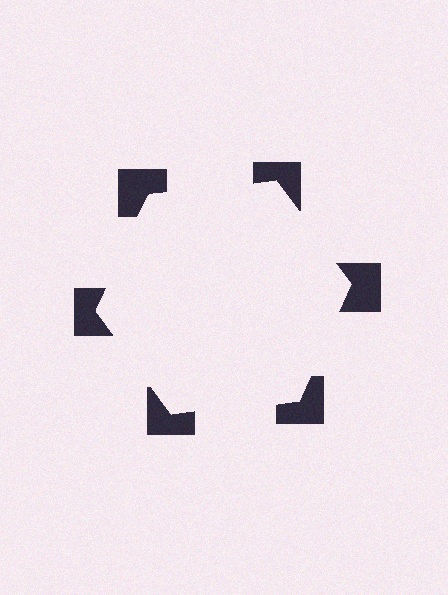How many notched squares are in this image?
There are 6 — one at each vertex of the illusory hexagon.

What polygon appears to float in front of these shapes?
An illusory hexagon — its edges are inferred from the aligned wedge cuts in the notched squares, not physically drawn.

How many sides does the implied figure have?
6 sides.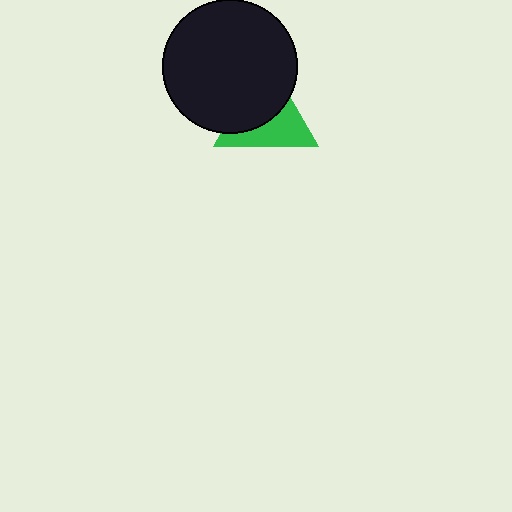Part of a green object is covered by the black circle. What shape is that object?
It is a triangle.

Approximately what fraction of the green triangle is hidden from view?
Roughly 53% of the green triangle is hidden behind the black circle.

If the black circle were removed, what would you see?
You would see the complete green triangle.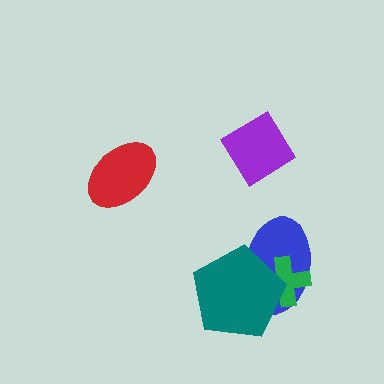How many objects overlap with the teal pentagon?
2 objects overlap with the teal pentagon.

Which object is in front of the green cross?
The teal pentagon is in front of the green cross.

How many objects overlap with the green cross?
2 objects overlap with the green cross.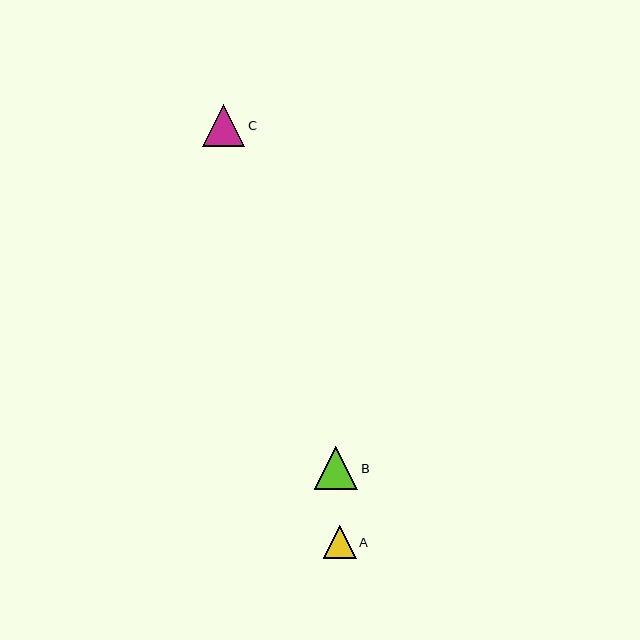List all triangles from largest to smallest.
From largest to smallest: B, C, A.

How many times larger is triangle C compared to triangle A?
Triangle C is approximately 1.3 times the size of triangle A.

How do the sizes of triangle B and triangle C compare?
Triangle B and triangle C are approximately the same size.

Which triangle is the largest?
Triangle B is the largest with a size of approximately 43 pixels.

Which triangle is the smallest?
Triangle A is the smallest with a size of approximately 33 pixels.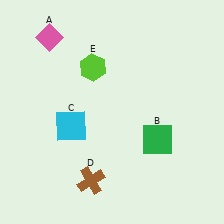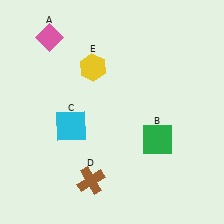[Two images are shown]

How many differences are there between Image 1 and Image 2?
There is 1 difference between the two images.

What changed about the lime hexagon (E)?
In Image 1, E is lime. In Image 2, it changed to yellow.